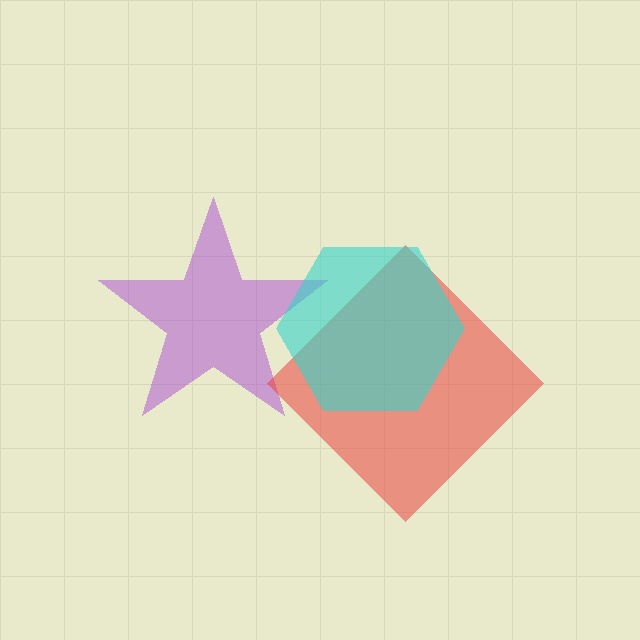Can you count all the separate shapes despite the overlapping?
Yes, there are 3 separate shapes.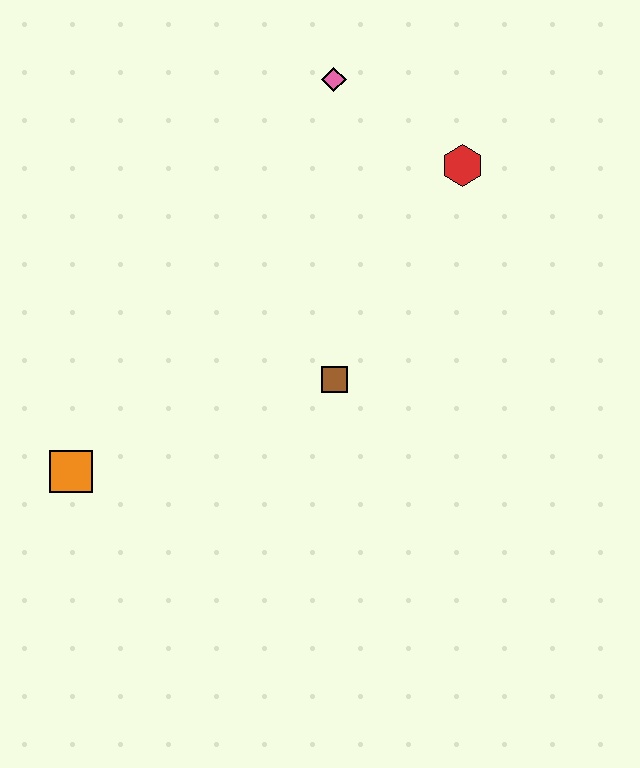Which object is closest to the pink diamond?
The red hexagon is closest to the pink diamond.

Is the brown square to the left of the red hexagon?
Yes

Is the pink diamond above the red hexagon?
Yes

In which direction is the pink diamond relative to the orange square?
The pink diamond is above the orange square.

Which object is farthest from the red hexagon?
The orange square is farthest from the red hexagon.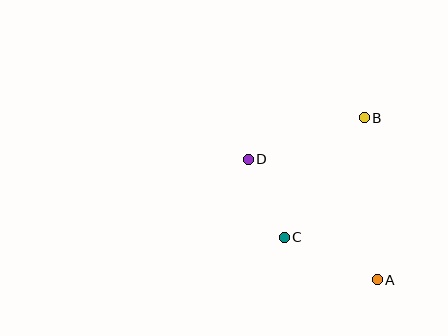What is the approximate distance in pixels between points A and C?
The distance between A and C is approximately 102 pixels.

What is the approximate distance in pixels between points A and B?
The distance between A and B is approximately 162 pixels.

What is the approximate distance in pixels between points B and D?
The distance between B and D is approximately 123 pixels.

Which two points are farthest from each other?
Points A and D are farthest from each other.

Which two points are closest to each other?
Points C and D are closest to each other.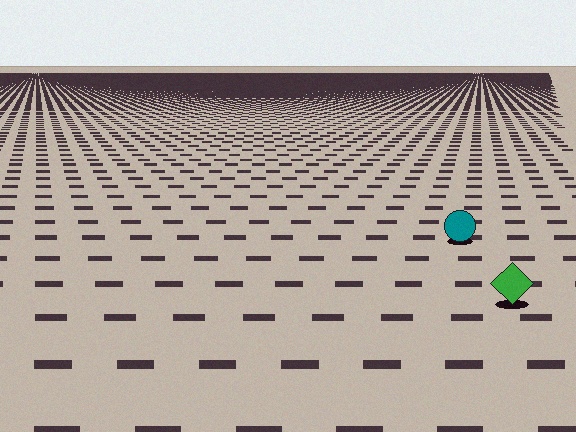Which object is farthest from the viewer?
The teal circle is farthest from the viewer. It appears smaller and the ground texture around it is denser.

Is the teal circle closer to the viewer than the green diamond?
No. The green diamond is closer — you can tell from the texture gradient: the ground texture is coarser near it.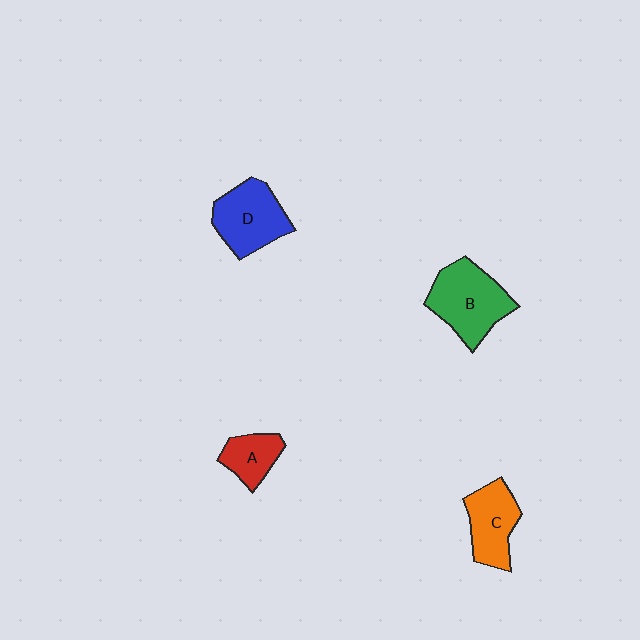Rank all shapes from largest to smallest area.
From largest to smallest: B (green), D (blue), C (orange), A (red).